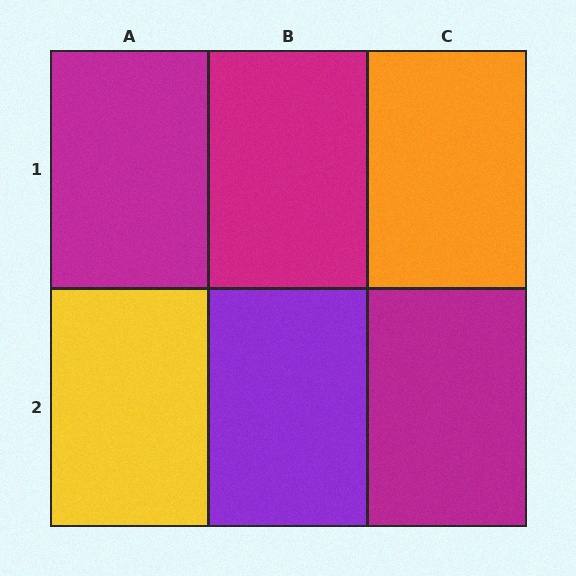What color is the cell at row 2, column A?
Yellow.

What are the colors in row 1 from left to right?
Magenta, magenta, orange.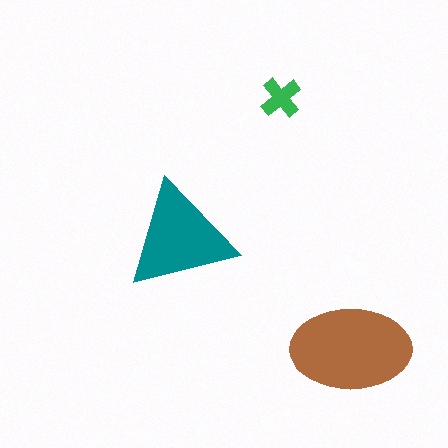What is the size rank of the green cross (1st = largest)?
3rd.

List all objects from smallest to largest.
The green cross, the teal triangle, the brown ellipse.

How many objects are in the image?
There are 3 objects in the image.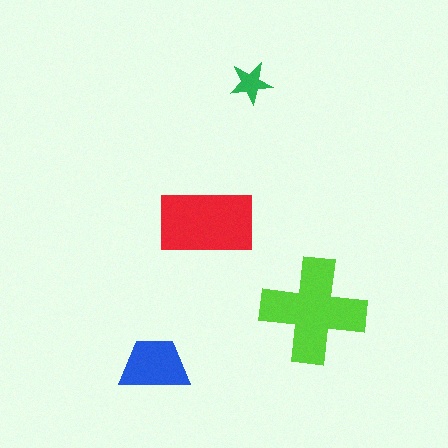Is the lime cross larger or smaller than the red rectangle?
Larger.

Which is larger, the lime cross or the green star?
The lime cross.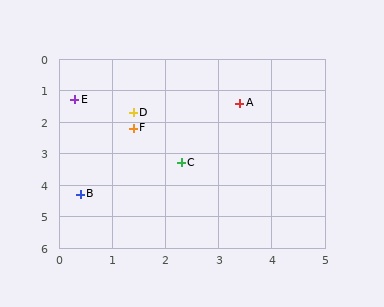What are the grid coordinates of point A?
Point A is at approximately (3.4, 1.4).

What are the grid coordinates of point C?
Point C is at approximately (2.3, 3.3).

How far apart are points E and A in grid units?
Points E and A are about 3.1 grid units apart.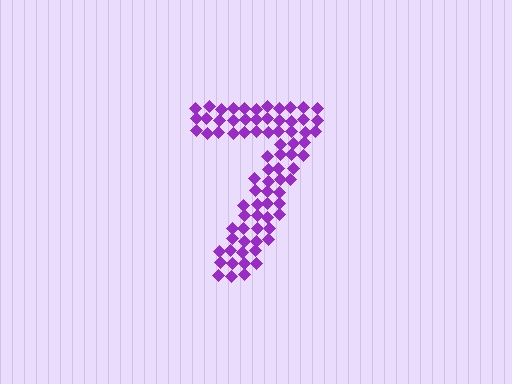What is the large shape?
The large shape is the digit 7.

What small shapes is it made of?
It is made of small diamonds.